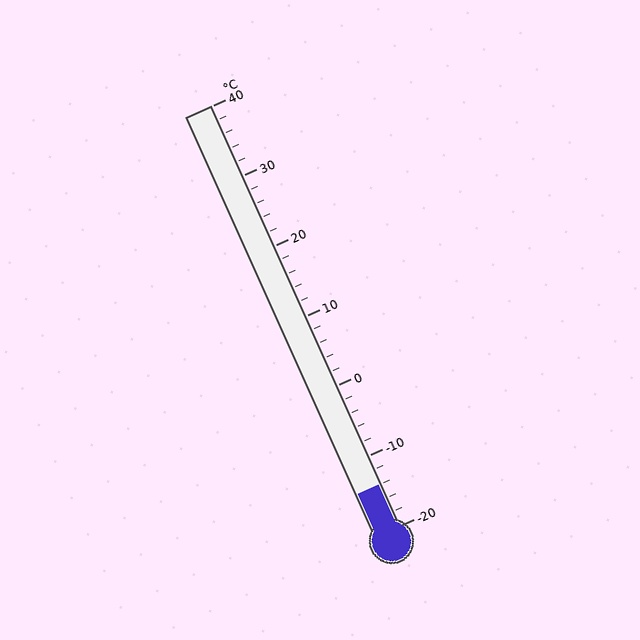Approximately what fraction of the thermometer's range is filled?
The thermometer is filled to approximately 10% of its range.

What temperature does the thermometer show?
The thermometer shows approximately -14°C.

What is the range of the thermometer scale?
The thermometer scale ranges from -20°C to 40°C.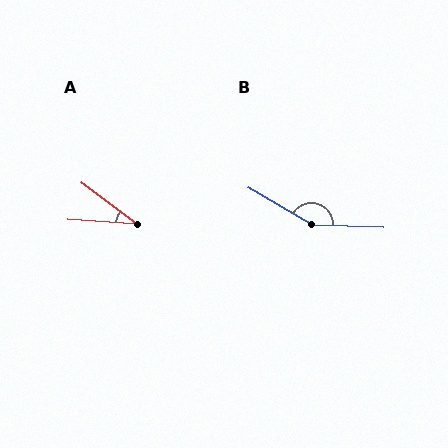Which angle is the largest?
B, at approximately 152 degrees.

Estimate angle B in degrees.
Approximately 152 degrees.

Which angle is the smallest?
A, at approximately 33 degrees.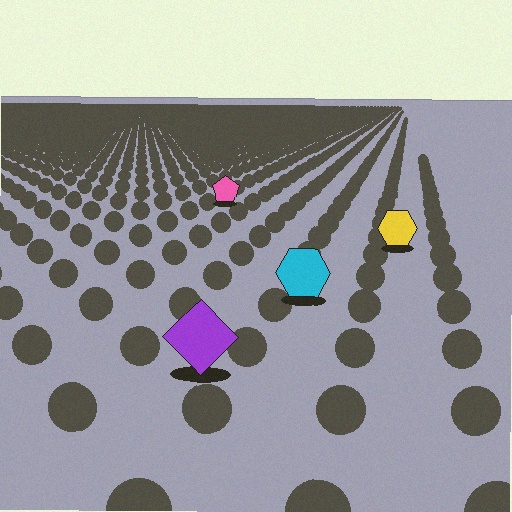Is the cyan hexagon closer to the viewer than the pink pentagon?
Yes. The cyan hexagon is closer — you can tell from the texture gradient: the ground texture is coarser near it.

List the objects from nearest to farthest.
From nearest to farthest: the purple diamond, the cyan hexagon, the yellow hexagon, the pink pentagon.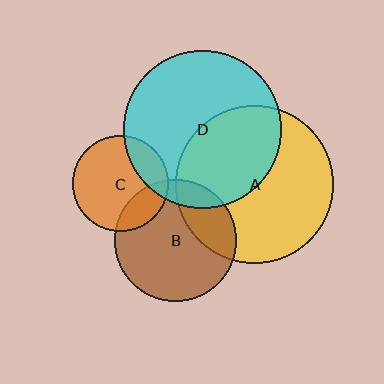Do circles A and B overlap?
Yes.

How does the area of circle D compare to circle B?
Approximately 1.7 times.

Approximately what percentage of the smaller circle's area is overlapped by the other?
Approximately 25%.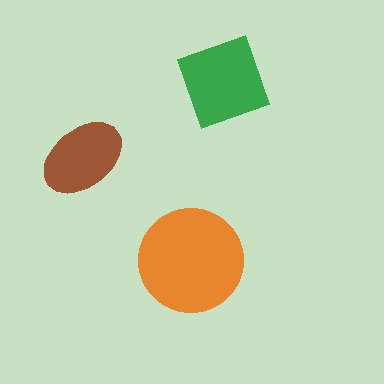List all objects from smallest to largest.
The brown ellipse, the green diamond, the orange circle.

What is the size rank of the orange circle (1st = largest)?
1st.